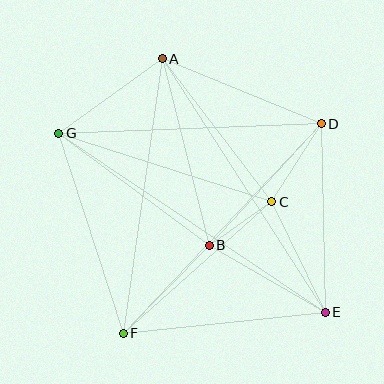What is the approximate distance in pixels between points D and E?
The distance between D and E is approximately 189 pixels.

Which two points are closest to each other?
Points B and C are closest to each other.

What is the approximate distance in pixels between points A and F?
The distance between A and F is approximately 277 pixels.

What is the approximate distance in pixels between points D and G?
The distance between D and G is approximately 262 pixels.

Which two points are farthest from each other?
Points E and G are farthest from each other.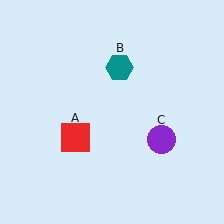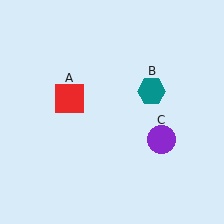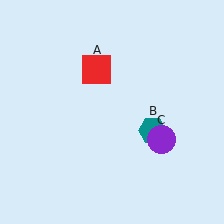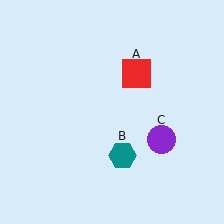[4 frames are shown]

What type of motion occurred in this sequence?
The red square (object A), teal hexagon (object B) rotated clockwise around the center of the scene.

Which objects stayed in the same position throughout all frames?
Purple circle (object C) remained stationary.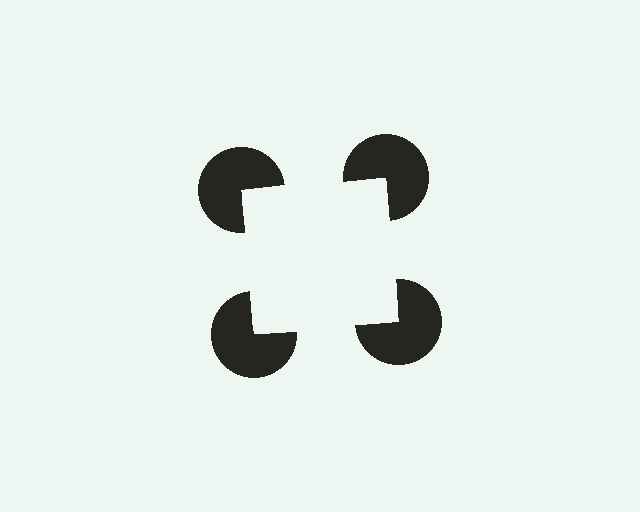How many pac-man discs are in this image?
There are 4 — one at each vertex of the illusory square.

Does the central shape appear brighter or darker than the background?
It typically appears slightly brighter than the background, even though no actual brightness change is drawn.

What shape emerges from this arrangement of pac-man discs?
An illusory square — its edges are inferred from the aligned wedge cuts in the pac-man discs, not physically drawn.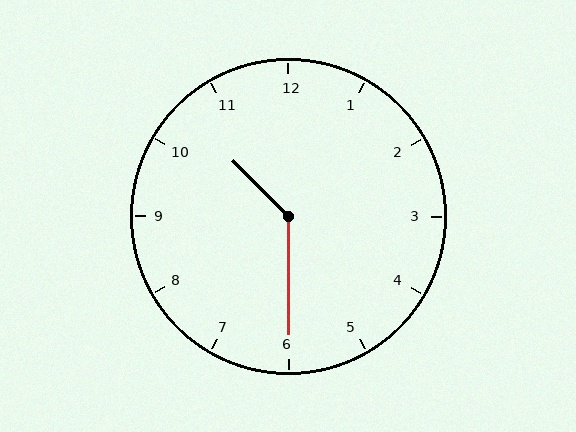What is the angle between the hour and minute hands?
Approximately 135 degrees.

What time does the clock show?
10:30.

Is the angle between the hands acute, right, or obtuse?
It is obtuse.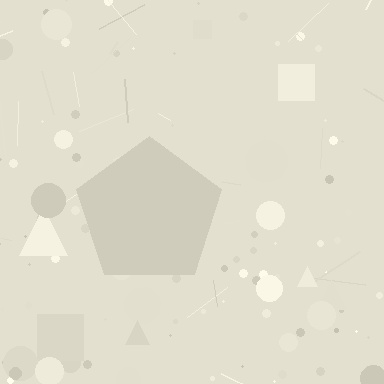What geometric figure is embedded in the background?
A pentagon is embedded in the background.